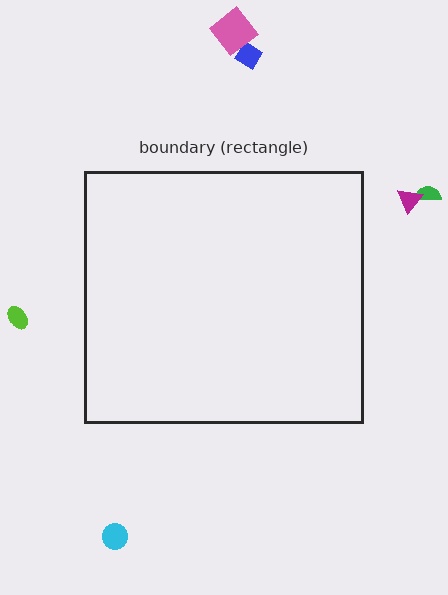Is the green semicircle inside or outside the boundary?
Outside.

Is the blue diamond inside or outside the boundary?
Outside.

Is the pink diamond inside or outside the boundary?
Outside.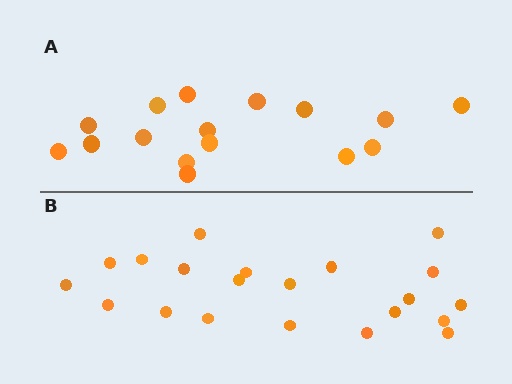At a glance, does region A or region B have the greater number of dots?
Region B (the bottom region) has more dots.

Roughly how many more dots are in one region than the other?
Region B has about 5 more dots than region A.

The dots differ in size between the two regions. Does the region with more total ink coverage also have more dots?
No. Region A has more total ink coverage because its dots are larger, but region B actually contains more individual dots. Total area can be misleading — the number of items is what matters here.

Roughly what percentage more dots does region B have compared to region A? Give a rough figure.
About 30% more.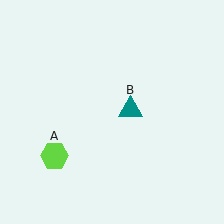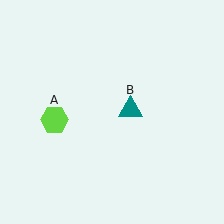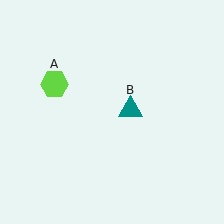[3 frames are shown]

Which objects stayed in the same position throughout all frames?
Teal triangle (object B) remained stationary.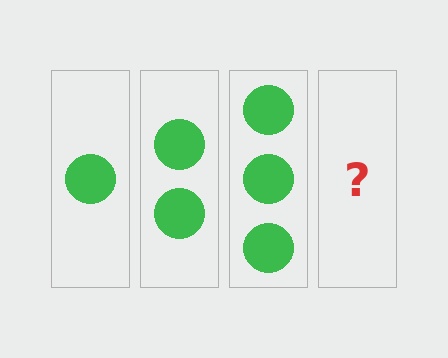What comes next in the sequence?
The next element should be 4 circles.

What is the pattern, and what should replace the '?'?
The pattern is that each step adds one more circle. The '?' should be 4 circles.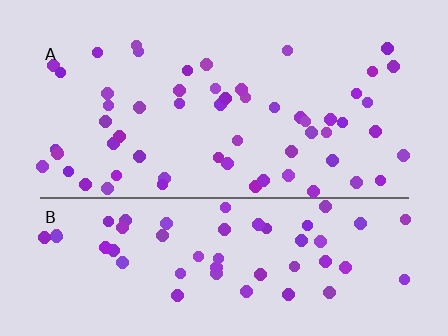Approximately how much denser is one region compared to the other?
Approximately 1.0× — region B over region A.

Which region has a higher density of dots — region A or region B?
B (the bottom).